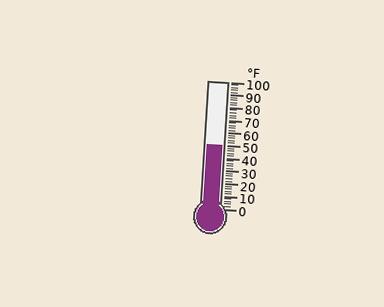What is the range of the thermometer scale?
The thermometer scale ranges from 0°F to 100°F.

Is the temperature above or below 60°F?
The temperature is below 60°F.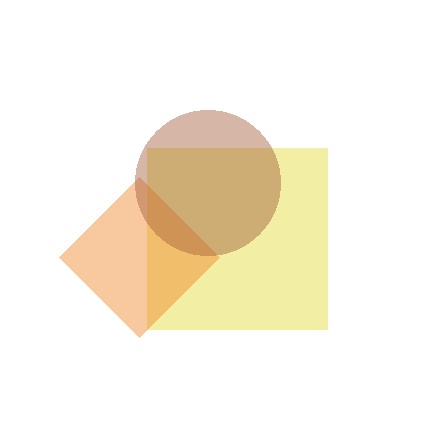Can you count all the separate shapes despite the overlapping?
Yes, there are 3 separate shapes.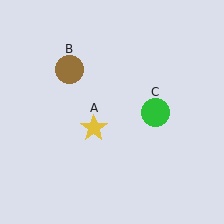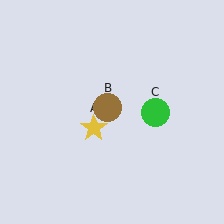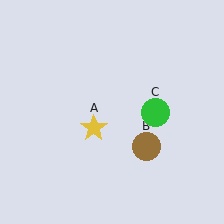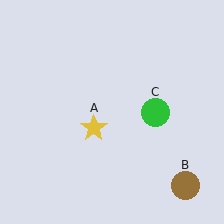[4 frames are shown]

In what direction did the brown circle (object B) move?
The brown circle (object B) moved down and to the right.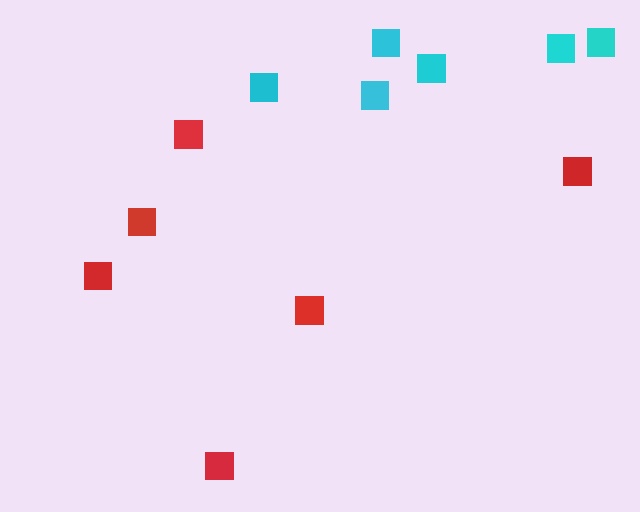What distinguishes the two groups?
There are 2 groups: one group of red squares (6) and one group of cyan squares (6).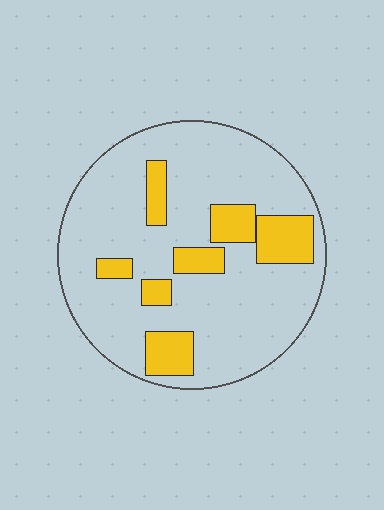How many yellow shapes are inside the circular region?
7.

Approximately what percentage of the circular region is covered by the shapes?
Approximately 20%.